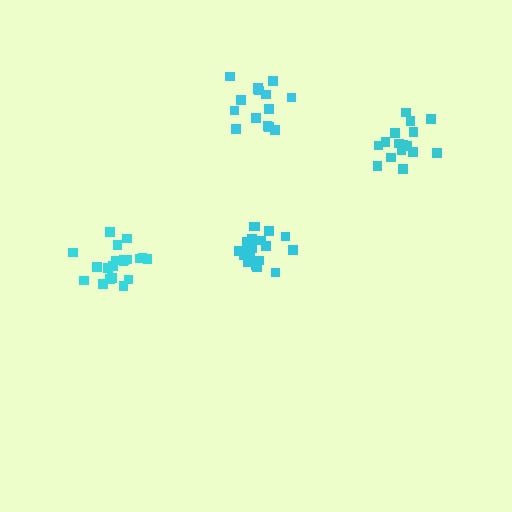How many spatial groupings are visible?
There are 4 spatial groupings.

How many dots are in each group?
Group 1: 20 dots, Group 2: 20 dots, Group 3: 17 dots, Group 4: 15 dots (72 total).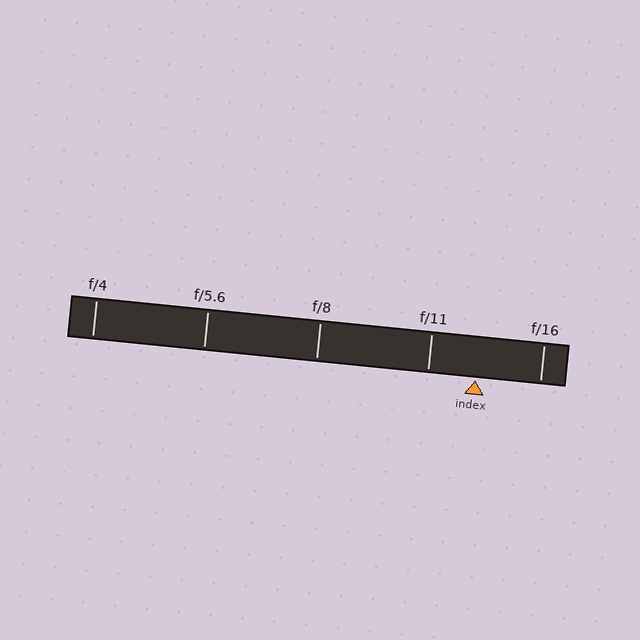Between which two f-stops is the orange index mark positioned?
The index mark is between f/11 and f/16.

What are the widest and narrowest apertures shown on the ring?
The widest aperture shown is f/4 and the narrowest is f/16.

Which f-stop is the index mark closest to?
The index mark is closest to f/11.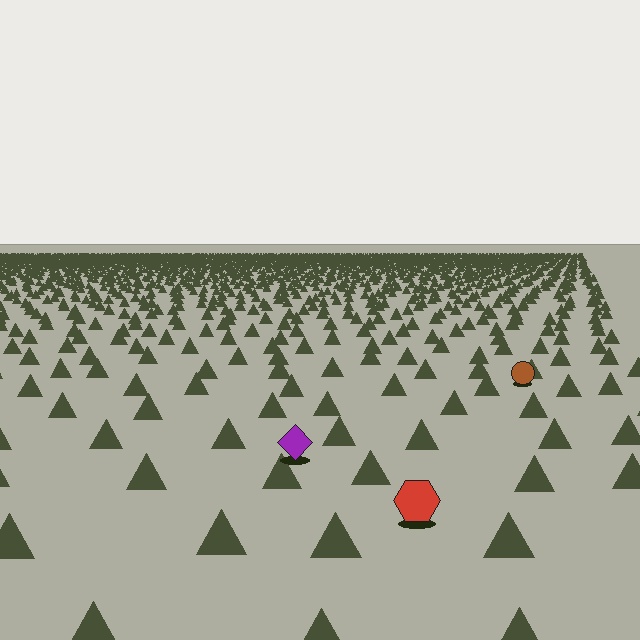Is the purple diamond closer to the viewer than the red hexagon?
No. The red hexagon is closer — you can tell from the texture gradient: the ground texture is coarser near it.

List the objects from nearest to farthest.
From nearest to farthest: the red hexagon, the purple diamond, the brown circle.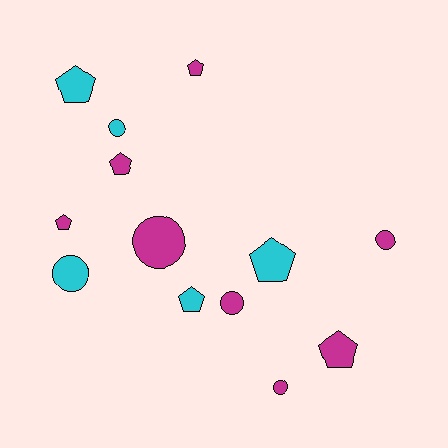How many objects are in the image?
There are 13 objects.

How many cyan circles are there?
There are 2 cyan circles.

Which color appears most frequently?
Magenta, with 8 objects.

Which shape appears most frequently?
Pentagon, with 7 objects.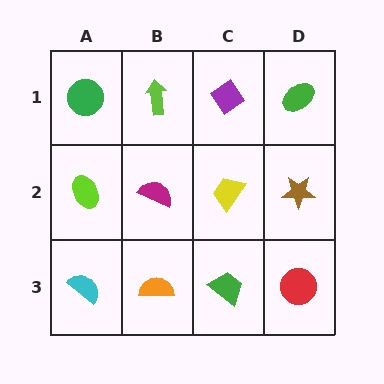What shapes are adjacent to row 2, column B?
A lime arrow (row 1, column B), an orange semicircle (row 3, column B), a lime ellipse (row 2, column A), a yellow trapezoid (row 2, column C).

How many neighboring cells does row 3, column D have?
2.